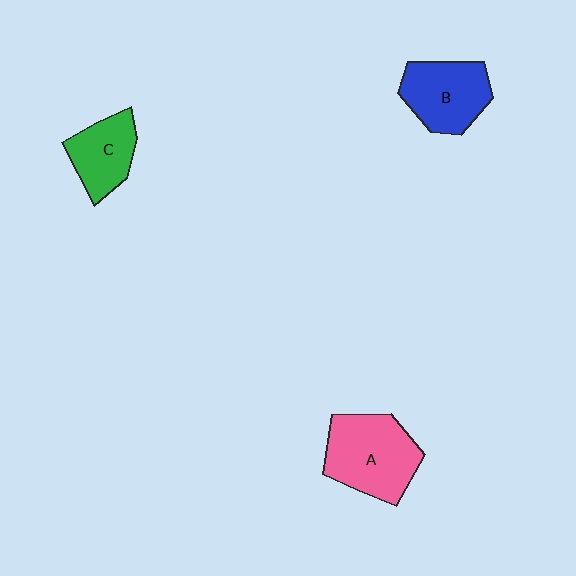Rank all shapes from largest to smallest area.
From largest to smallest: A (pink), B (blue), C (green).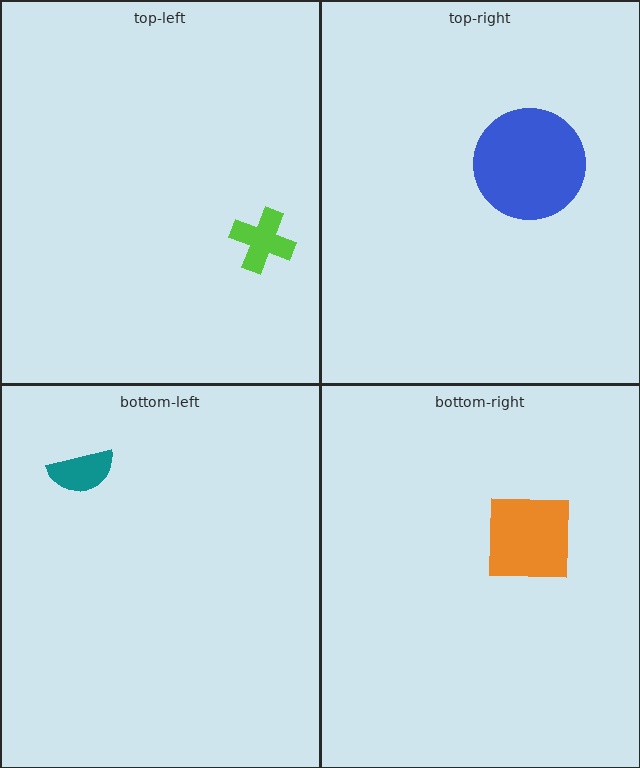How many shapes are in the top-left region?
1.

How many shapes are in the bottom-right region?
1.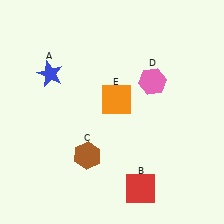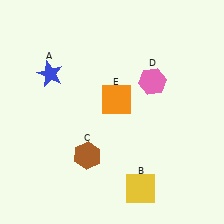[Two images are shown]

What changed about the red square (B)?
In Image 1, B is red. In Image 2, it changed to yellow.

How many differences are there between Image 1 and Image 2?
There is 1 difference between the two images.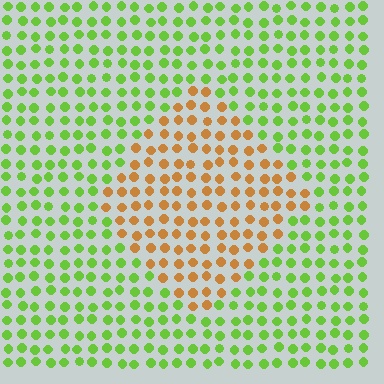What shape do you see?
I see a diamond.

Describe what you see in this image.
The image is filled with small lime elements in a uniform arrangement. A diamond-shaped region is visible where the elements are tinted to a slightly different hue, forming a subtle color boundary.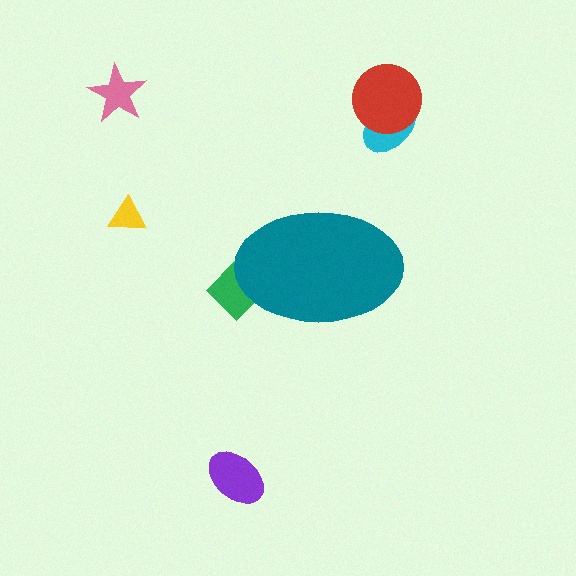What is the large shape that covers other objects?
A teal ellipse.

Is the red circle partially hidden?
No, the red circle is fully visible.